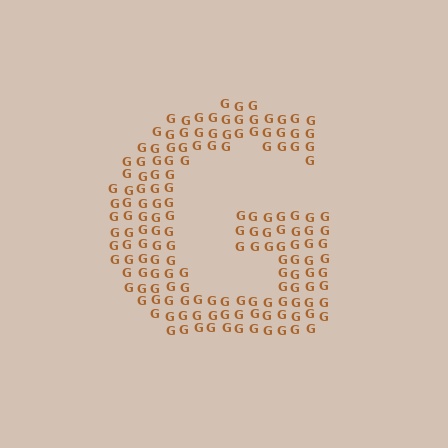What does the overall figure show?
The overall figure shows the letter G.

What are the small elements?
The small elements are letter G's.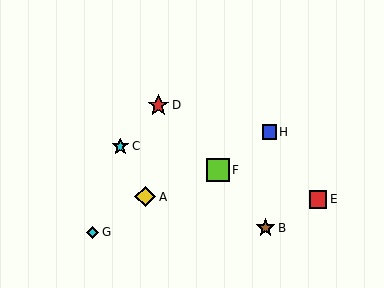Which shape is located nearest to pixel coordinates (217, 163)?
The lime square (labeled F) at (218, 170) is nearest to that location.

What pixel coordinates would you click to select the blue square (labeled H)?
Click at (269, 132) to select the blue square H.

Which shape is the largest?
The lime square (labeled F) is the largest.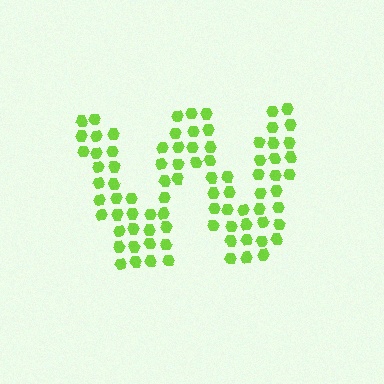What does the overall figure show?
The overall figure shows the letter W.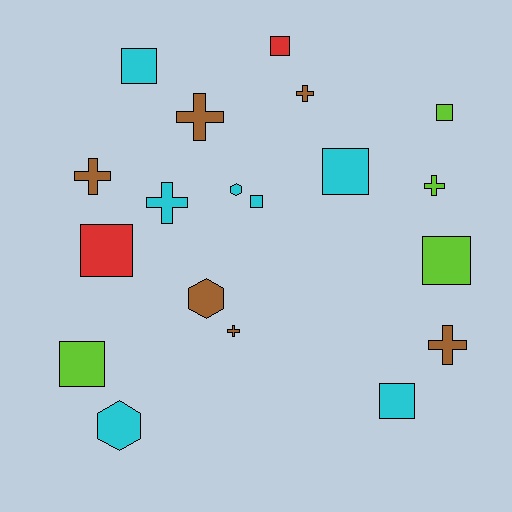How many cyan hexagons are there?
There are 2 cyan hexagons.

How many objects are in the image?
There are 19 objects.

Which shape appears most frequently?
Square, with 9 objects.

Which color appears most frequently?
Cyan, with 7 objects.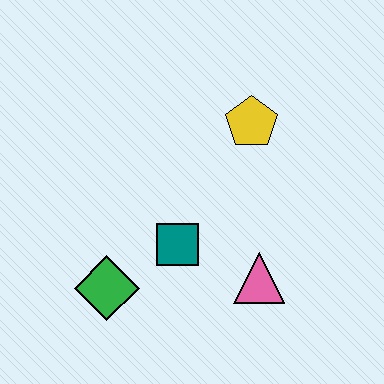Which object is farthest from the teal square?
The yellow pentagon is farthest from the teal square.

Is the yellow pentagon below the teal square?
No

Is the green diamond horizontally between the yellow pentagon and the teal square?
No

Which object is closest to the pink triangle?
The teal square is closest to the pink triangle.